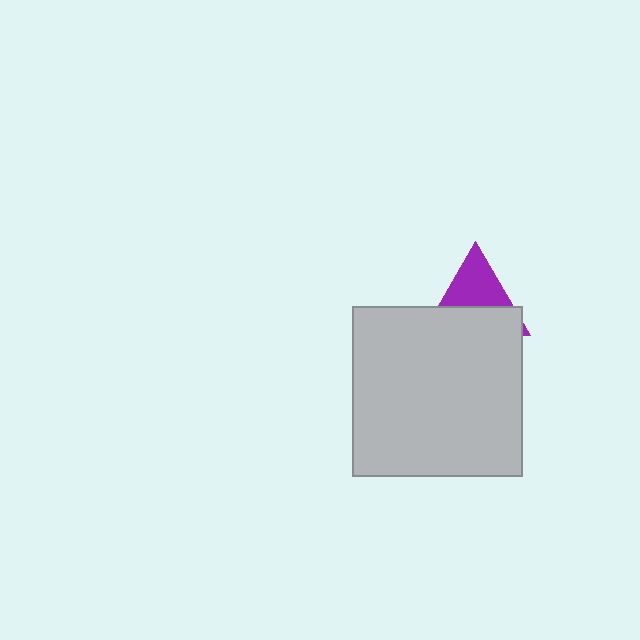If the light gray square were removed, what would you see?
You would see the complete purple triangle.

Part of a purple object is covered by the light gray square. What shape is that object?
It is a triangle.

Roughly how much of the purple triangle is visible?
About half of it is visible (roughly 48%).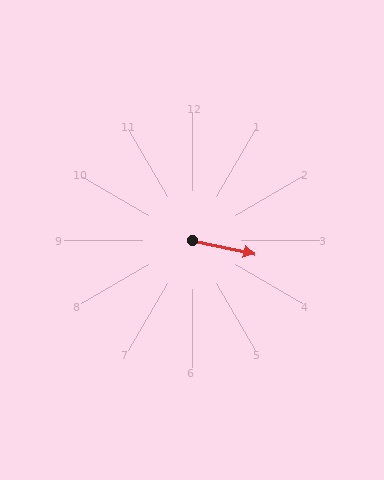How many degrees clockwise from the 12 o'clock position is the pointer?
Approximately 102 degrees.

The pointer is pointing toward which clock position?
Roughly 3 o'clock.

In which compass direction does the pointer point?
East.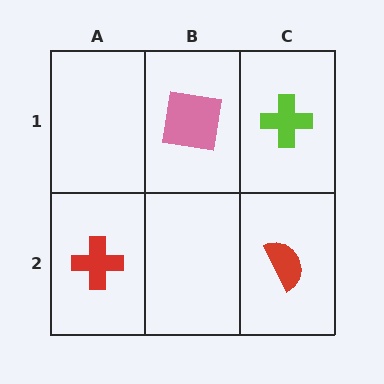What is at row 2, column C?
A red semicircle.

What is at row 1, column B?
A pink square.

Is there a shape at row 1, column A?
No, that cell is empty.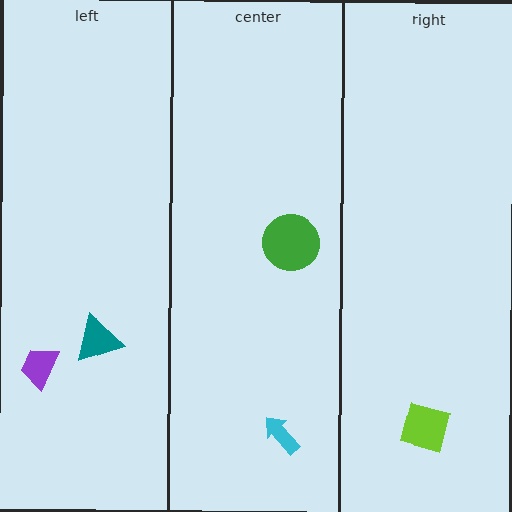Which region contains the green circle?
The center region.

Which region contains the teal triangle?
The left region.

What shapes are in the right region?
The lime square.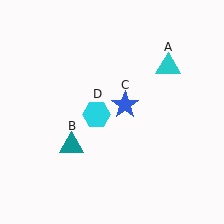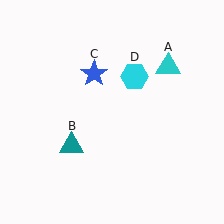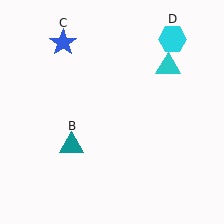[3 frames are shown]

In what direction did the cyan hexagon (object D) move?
The cyan hexagon (object D) moved up and to the right.